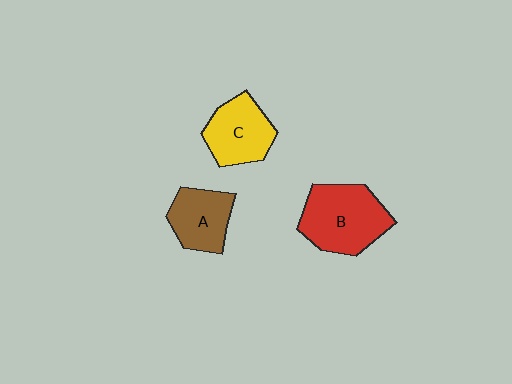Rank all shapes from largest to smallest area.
From largest to smallest: B (red), C (yellow), A (brown).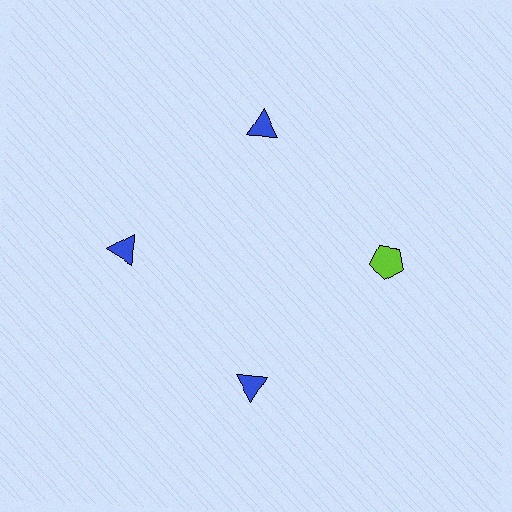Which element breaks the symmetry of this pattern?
The lime pentagon at roughly the 3 o'clock position breaks the symmetry. All other shapes are blue triangles.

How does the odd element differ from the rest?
It differs in both color (lime instead of blue) and shape (pentagon instead of triangle).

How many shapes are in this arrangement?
There are 4 shapes arranged in a ring pattern.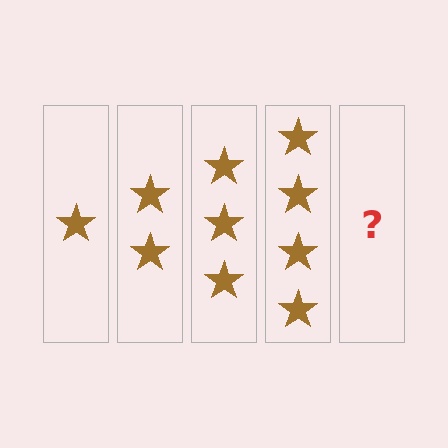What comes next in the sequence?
The next element should be 5 stars.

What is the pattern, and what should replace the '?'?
The pattern is that each step adds one more star. The '?' should be 5 stars.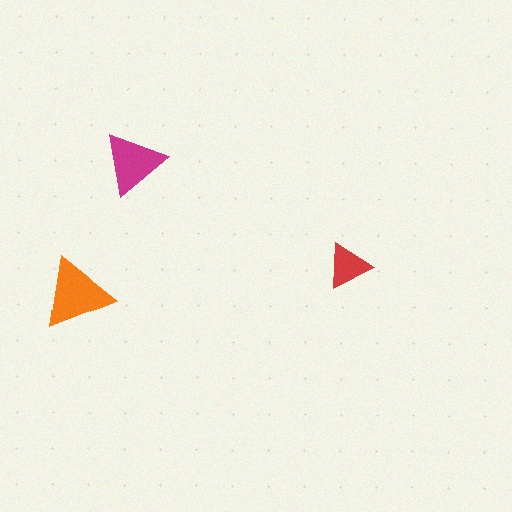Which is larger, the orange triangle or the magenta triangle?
The orange one.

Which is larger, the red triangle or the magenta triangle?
The magenta one.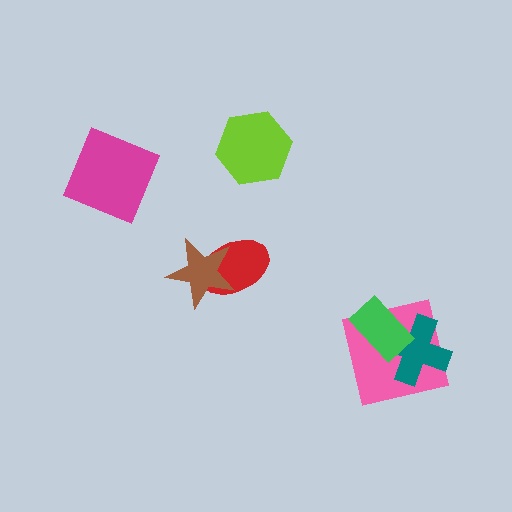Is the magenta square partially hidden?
No, no other shape covers it.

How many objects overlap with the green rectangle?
2 objects overlap with the green rectangle.